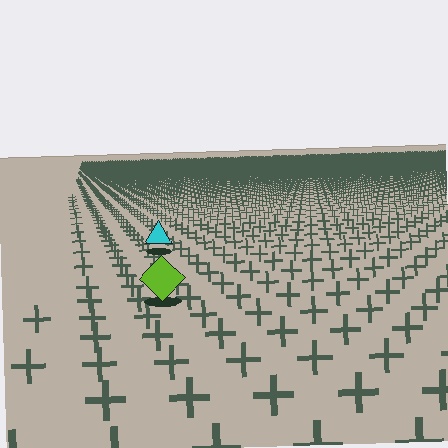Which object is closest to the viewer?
The lime diamond is closest. The texture marks near it are larger and more spread out.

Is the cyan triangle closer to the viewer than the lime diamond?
No. The lime diamond is closer — you can tell from the texture gradient: the ground texture is coarser near it.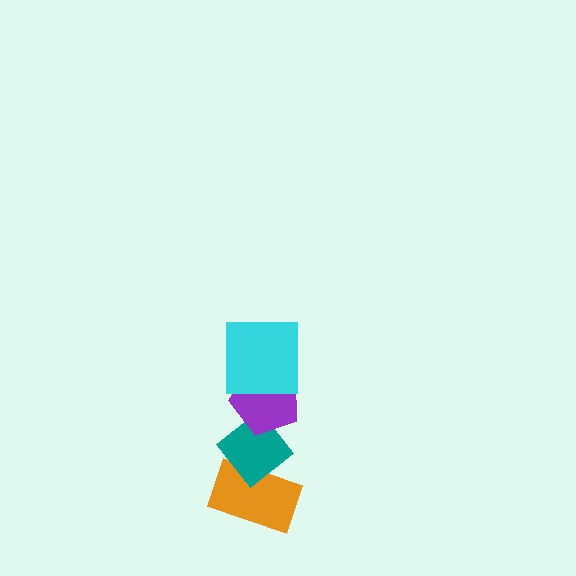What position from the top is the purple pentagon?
The purple pentagon is 2nd from the top.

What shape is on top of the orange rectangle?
The teal diamond is on top of the orange rectangle.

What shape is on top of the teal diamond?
The purple pentagon is on top of the teal diamond.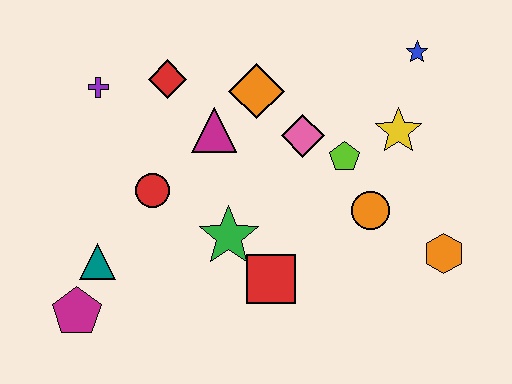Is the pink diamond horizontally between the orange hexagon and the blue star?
No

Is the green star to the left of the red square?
Yes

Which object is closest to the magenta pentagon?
The teal triangle is closest to the magenta pentagon.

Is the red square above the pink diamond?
No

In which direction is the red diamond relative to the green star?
The red diamond is above the green star.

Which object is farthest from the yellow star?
The magenta pentagon is farthest from the yellow star.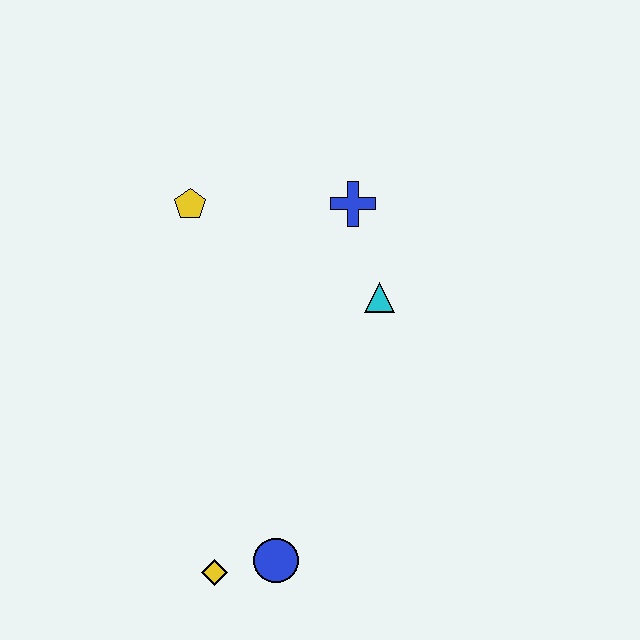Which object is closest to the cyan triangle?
The blue cross is closest to the cyan triangle.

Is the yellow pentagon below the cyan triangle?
No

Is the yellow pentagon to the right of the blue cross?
No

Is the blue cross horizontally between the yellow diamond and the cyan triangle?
Yes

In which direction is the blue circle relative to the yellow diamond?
The blue circle is to the right of the yellow diamond.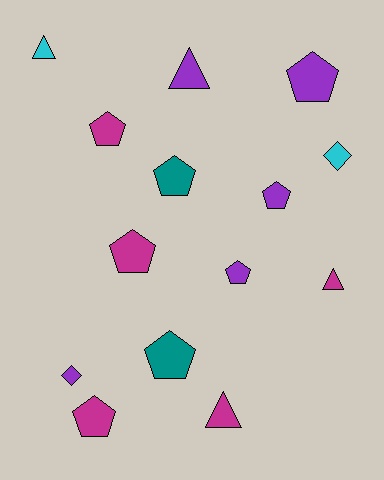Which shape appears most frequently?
Pentagon, with 8 objects.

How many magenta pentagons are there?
There are 3 magenta pentagons.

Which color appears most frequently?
Purple, with 5 objects.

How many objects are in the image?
There are 14 objects.